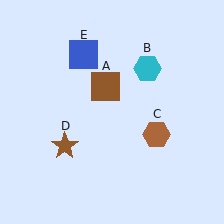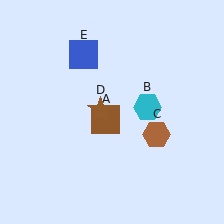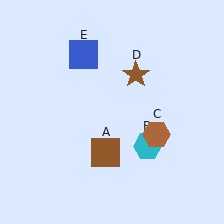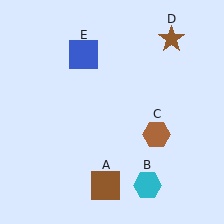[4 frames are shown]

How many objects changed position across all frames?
3 objects changed position: brown square (object A), cyan hexagon (object B), brown star (object D).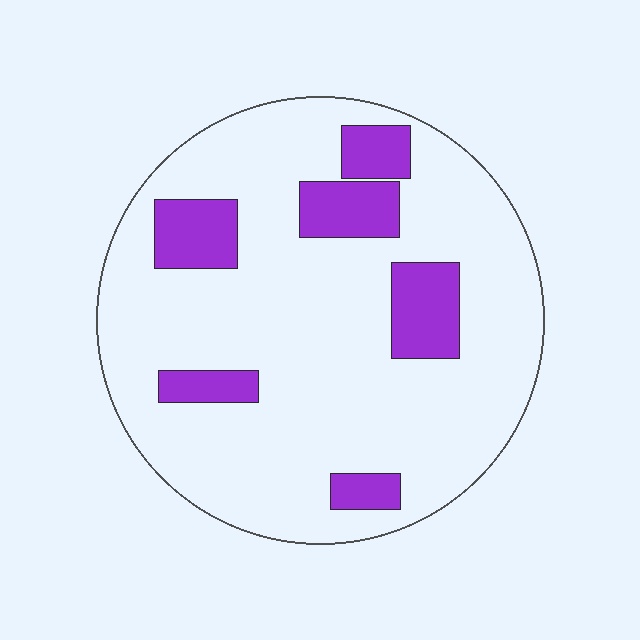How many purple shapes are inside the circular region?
6.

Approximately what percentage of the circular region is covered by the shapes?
Approximately 20%.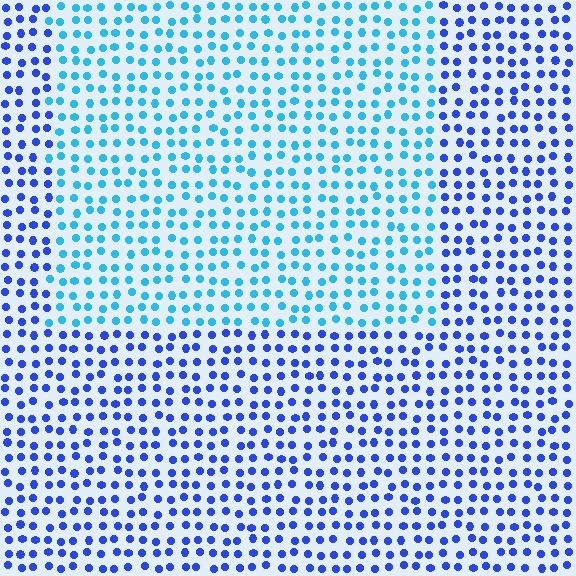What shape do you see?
I see a rectangle.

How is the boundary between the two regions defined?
The boundary is defined purely by a slight shift in hue (about 38 degrees). Spacing, size, and orientation are identical on both sides.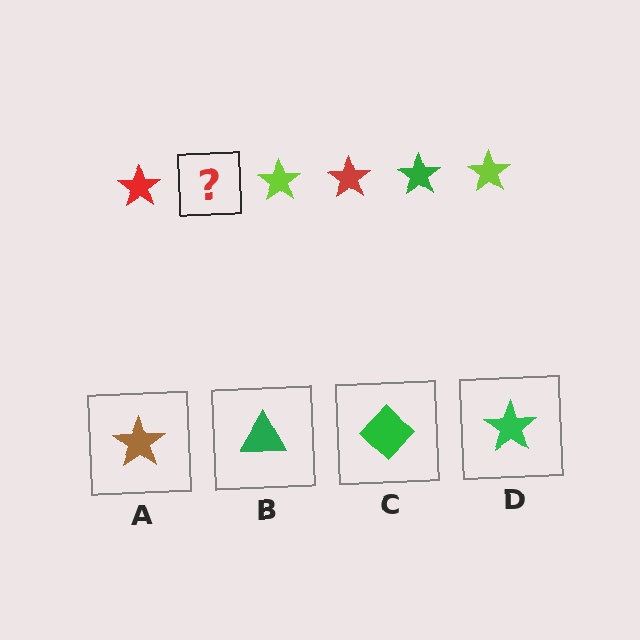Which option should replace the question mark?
Option D.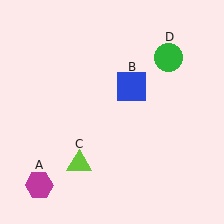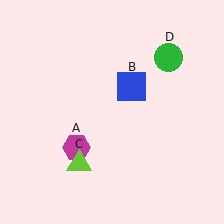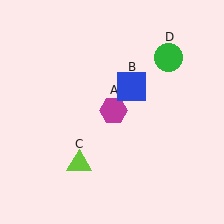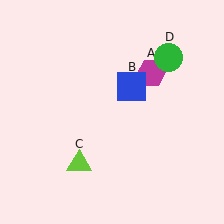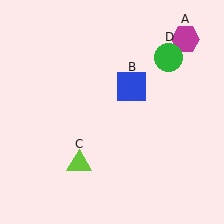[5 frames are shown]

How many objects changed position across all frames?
1 object changed position: magenta hexagon (object A).